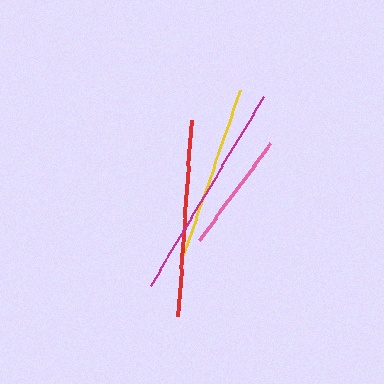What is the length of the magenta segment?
The magenta segment is approximately 221 pixels long.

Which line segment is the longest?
The magenta line is the longest at approximately 221 pixels.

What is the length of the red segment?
The red segment is approximately 196 pixels long.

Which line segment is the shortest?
The pink line is the shortest at approximately 119 pixels.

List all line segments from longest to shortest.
From longest to shortest: magenta, red, yellow, pink.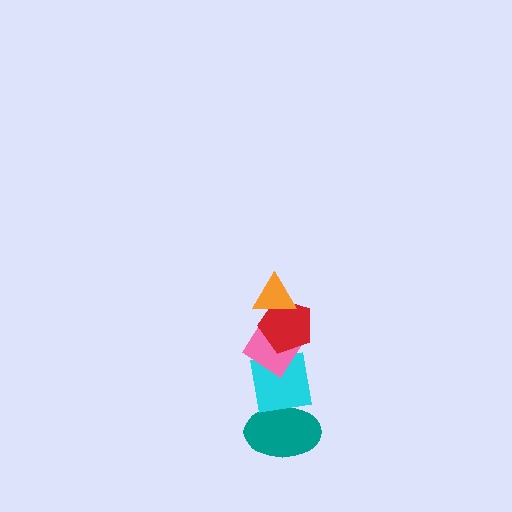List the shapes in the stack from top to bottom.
From top to bottom: the orange triangle, the red pentagon, the pink diamond, the cyan square, the teal ellipse.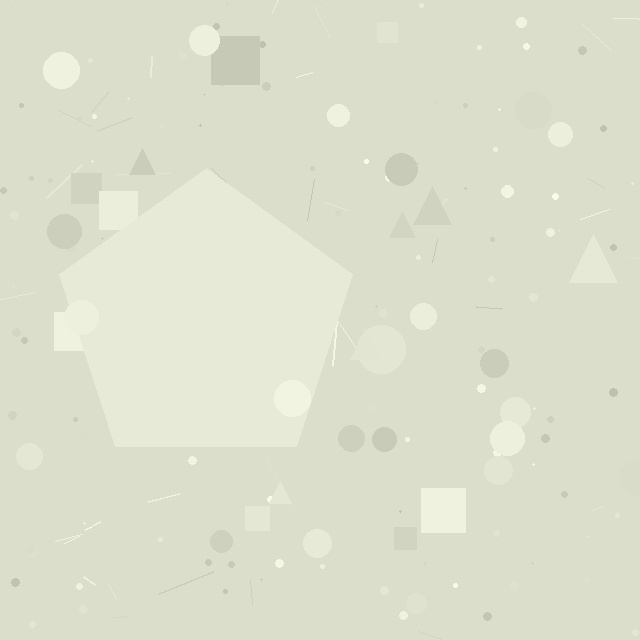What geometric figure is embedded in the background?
A pentagon is embedded in the background.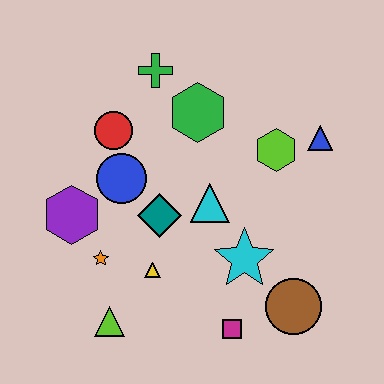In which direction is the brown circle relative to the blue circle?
The brown circle is to the right of the blue circle.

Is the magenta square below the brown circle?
Yes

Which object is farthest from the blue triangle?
The lime triangle is farthest from the blue triangle.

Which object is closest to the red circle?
The blue circle is closest to the red circle.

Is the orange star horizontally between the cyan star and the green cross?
No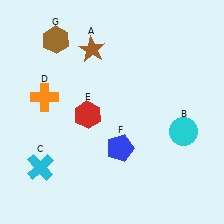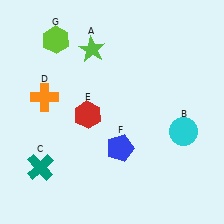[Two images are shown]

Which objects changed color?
A changed from brown to lime. C changed from cyan to teal. G changed from brown to lime.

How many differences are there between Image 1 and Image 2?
There are 3 differences between the two images.